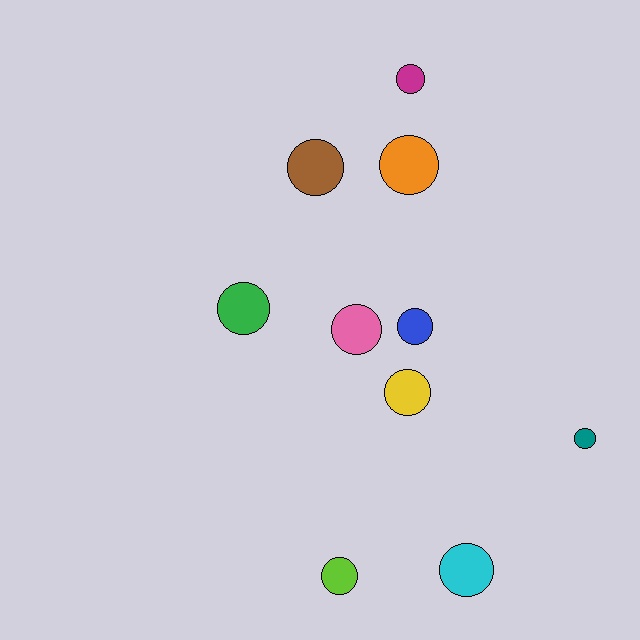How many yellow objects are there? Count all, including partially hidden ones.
There is 1 yellow object.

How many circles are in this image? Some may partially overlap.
There are 10 circles.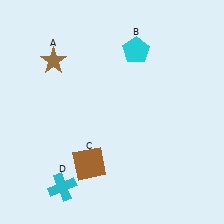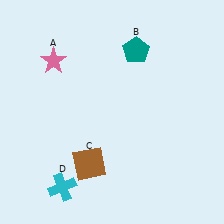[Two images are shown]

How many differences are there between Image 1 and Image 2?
There are 2 differences between the two images.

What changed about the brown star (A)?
In Image 1, A is brown. In Image 2, it changed to pink.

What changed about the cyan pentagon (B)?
In Image 1, B is cyan. In Image 2, it changed to teal.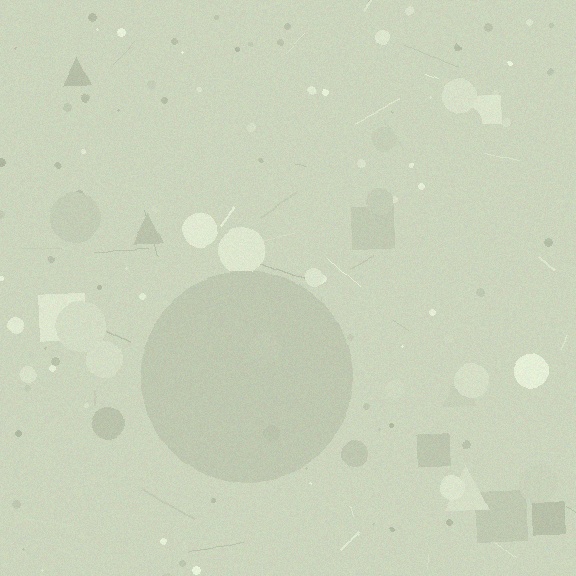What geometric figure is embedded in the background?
A circle is embedded in the background.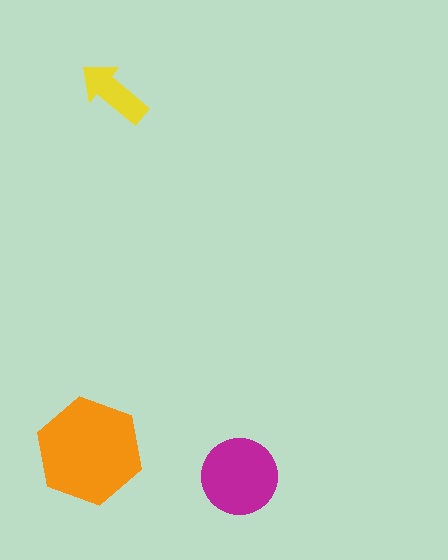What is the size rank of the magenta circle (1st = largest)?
2nd.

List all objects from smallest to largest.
The yellow arrow, the magenta circle, the orange hexagon.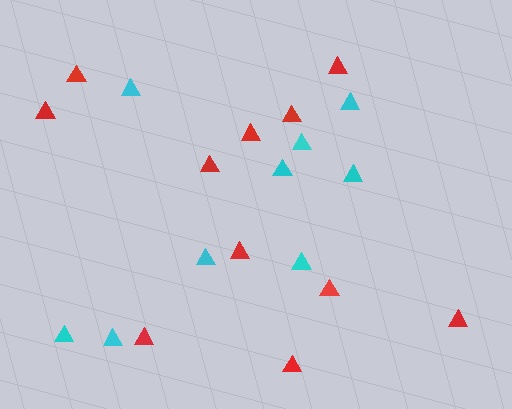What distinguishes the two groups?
There are 2 groups: one group of red triangles (11) and one group of cyan triangles (9).